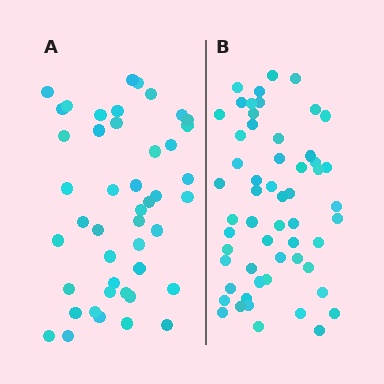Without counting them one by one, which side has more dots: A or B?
Region B (the right region) has more dots.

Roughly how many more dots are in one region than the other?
Region B has roughly 12 or so more dots than region A.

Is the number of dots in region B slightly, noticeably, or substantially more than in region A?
Region B has only slightly more — the two regions are fairly close. The ratio is roughly 1.2 to 1.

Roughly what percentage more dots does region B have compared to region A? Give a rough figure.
About 25% more.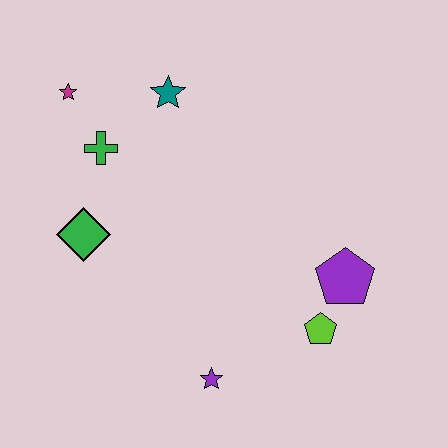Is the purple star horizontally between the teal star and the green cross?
No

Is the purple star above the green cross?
No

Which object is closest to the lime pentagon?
The purple pentagon is closest to the lime pentagon.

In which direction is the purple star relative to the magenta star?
The purple star is below the magenta star.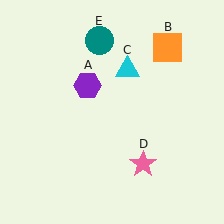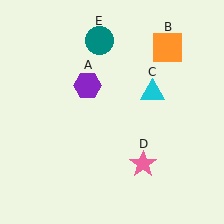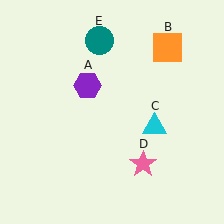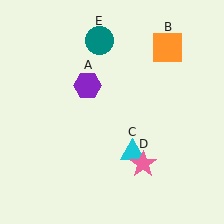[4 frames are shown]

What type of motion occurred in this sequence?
The cyan triangle (object C) rotated clockwise around the center of the scene.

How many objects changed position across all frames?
1 object changed position: cyan triangle (object C).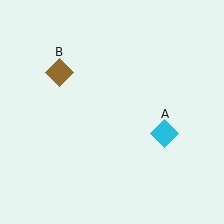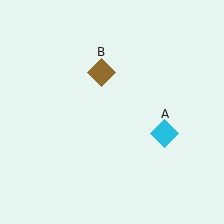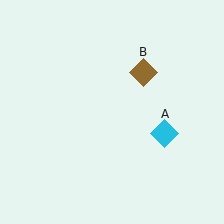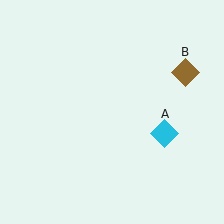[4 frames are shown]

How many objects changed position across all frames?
1 object changed position: brown diamond (object B).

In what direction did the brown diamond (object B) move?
The brown diamond (object B) moved right.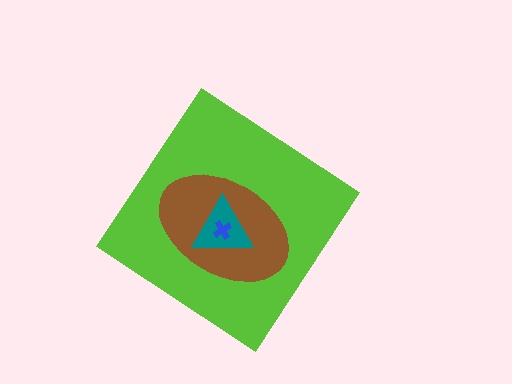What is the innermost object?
The blue cross.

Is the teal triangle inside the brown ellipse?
Yes.